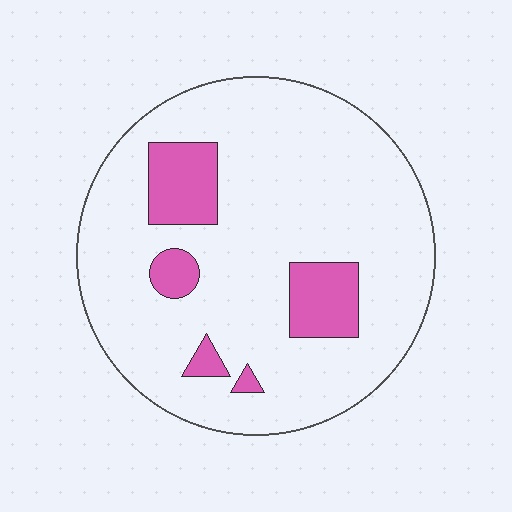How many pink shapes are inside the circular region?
5.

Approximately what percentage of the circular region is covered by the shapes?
Approximately 15%.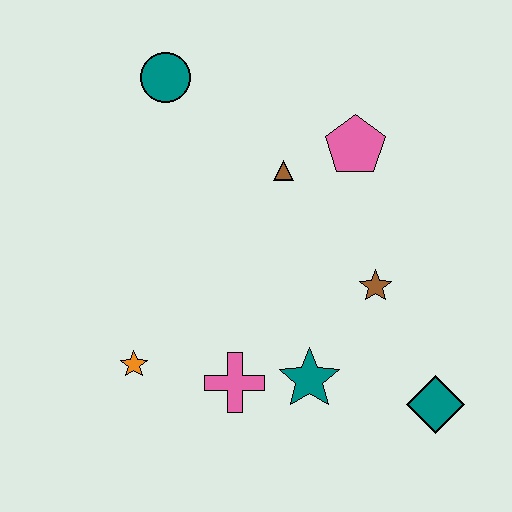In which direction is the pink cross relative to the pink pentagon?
The pink cross is below the pink pentagon.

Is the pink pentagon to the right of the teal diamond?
No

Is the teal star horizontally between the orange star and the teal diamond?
Yes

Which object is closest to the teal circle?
The brown triangle is closest to the teal circle.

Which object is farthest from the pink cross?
The teal circle is farthest from the pink cross.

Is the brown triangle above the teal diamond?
Yes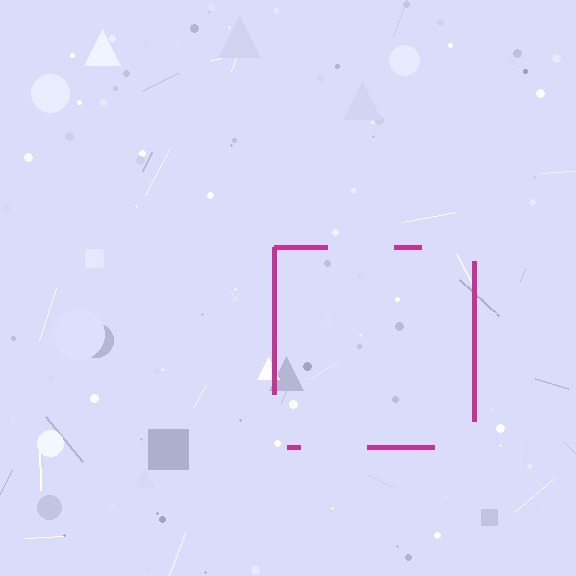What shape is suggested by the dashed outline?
The dashed outline suggests a square.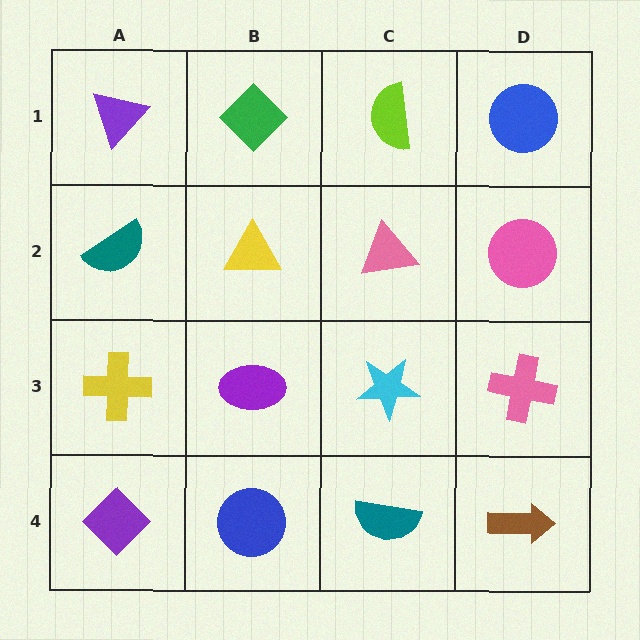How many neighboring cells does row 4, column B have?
3.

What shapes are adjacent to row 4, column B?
A purple ellipse (row 3, column B), a purple diamond (row 4, column A), a teal semicircle (row 4, column C).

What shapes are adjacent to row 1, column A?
A teal semicircle (row 2, column A), a green diamond (row 1, column B).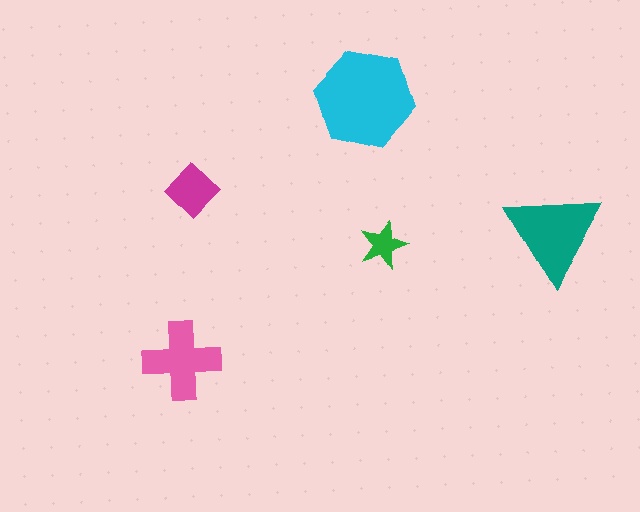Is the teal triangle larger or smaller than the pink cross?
Larger.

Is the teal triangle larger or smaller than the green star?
Larger.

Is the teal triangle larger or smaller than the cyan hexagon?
Smaller.